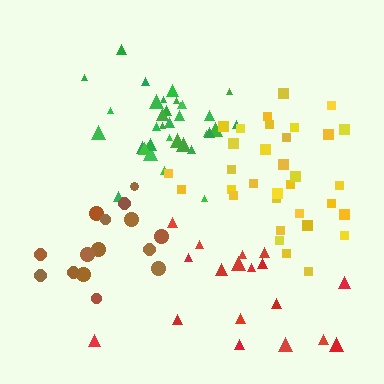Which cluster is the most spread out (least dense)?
Red.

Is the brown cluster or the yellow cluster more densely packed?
Brown.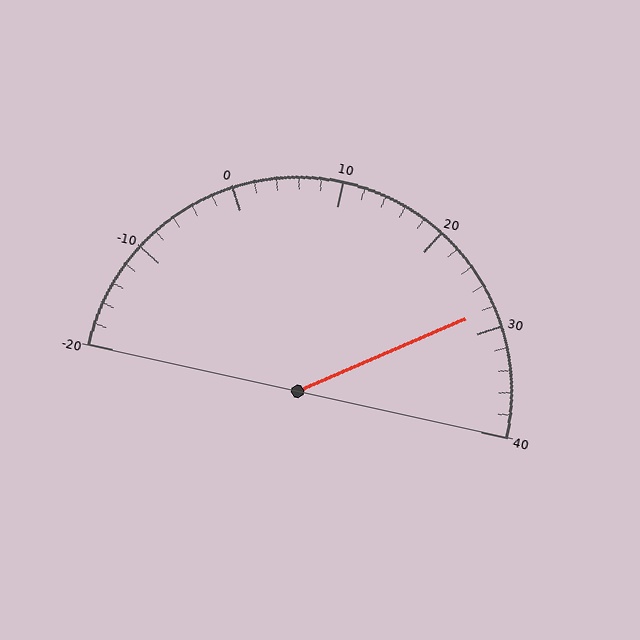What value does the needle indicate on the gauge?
The needle indicates approximately 28.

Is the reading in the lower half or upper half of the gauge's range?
The reading is in the upper half of the range (-20 to 40).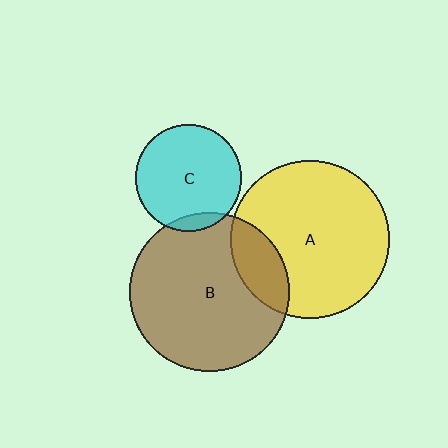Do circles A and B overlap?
Yes.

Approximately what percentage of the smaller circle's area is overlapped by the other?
Approximately 20%.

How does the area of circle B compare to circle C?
Approximately 2.2 times.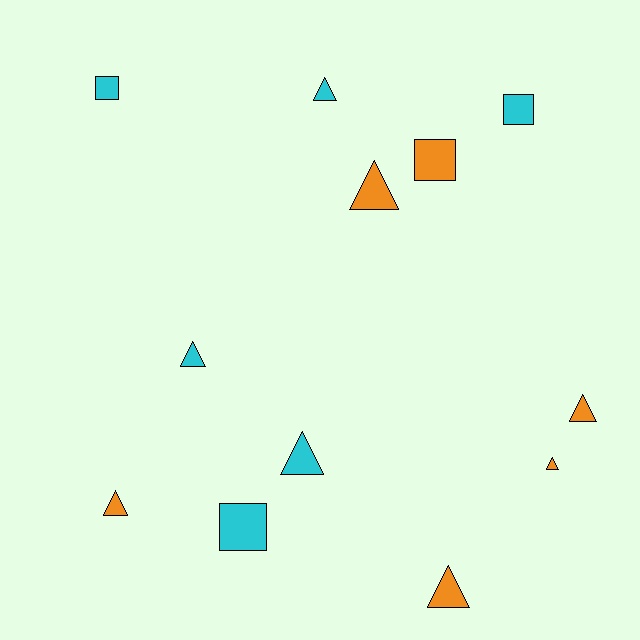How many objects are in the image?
There are 12 objects.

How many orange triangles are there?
There are 5 orange triangles.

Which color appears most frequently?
Cyan, with 6 objects.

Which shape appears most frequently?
Triangle, with 8 objects.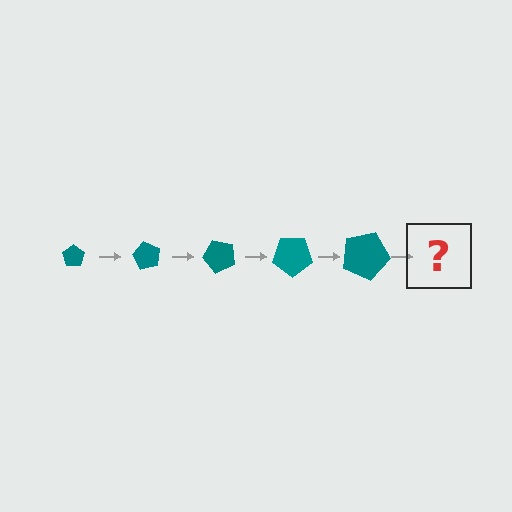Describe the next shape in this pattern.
It should be a pentagon, larger than the previous one and rotated 300 degrees from the start.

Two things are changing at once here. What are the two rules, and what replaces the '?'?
The two rules are that the pentagon grows larger each step and it rotates 60 degrees each step. The '?' should be a pentagon, larger than the previous one and rotated 300 degrees from the start.